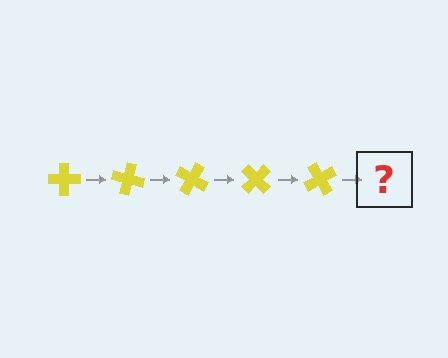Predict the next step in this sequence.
The next step is a yellow cross rotated 75 degrees.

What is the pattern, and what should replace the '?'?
The pattern is that the cross rotates 15 degrees each step. The '?' should be a yellow cross rotated 75 degrees.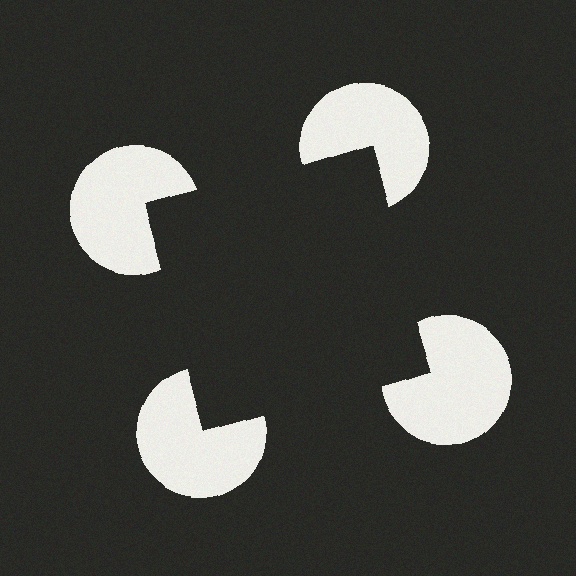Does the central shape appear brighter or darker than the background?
It typically appears slightly darker than the background, even though no actual brightness change is drawn.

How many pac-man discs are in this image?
There are 4 — one at each vertex of the illusory square.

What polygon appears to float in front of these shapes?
An illusory square — its edges are inferred from the aligned wedge cuts in the pac-man discs, not physically drawn.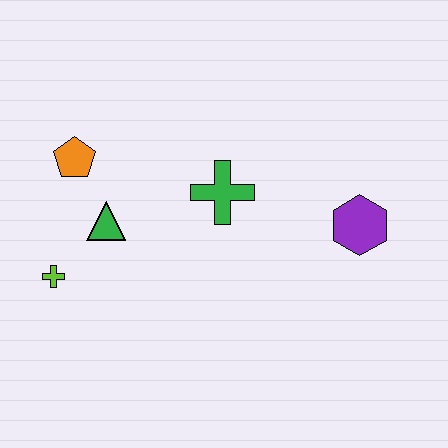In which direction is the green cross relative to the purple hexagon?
The green cross is to the left of the purple hexagon.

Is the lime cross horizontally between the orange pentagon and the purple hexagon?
No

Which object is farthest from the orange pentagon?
The purple hexagon is farthest from the orange pentagon.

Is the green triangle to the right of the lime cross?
Yes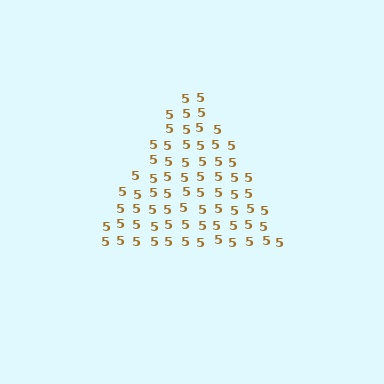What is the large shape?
The large shape is a triangle.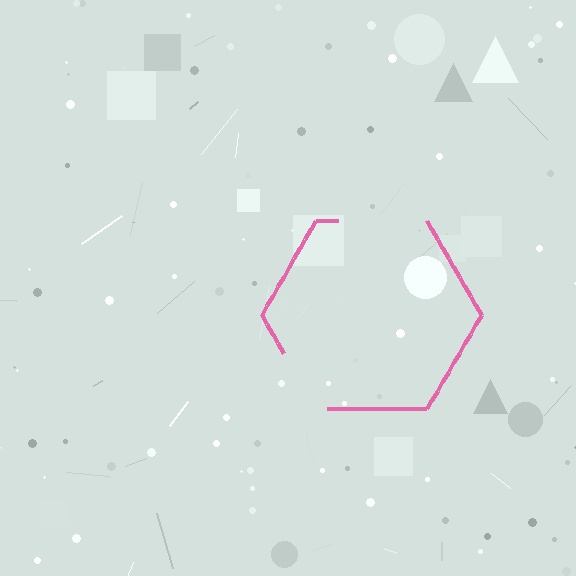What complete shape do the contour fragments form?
The contour fragments form a hexagon.